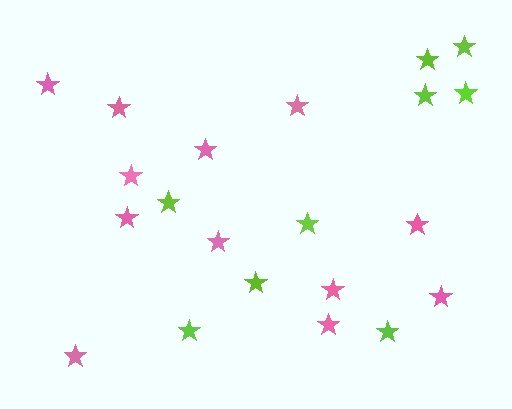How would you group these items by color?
There are 2 groups: one group of pink stars (12) and one group of lime stars (9).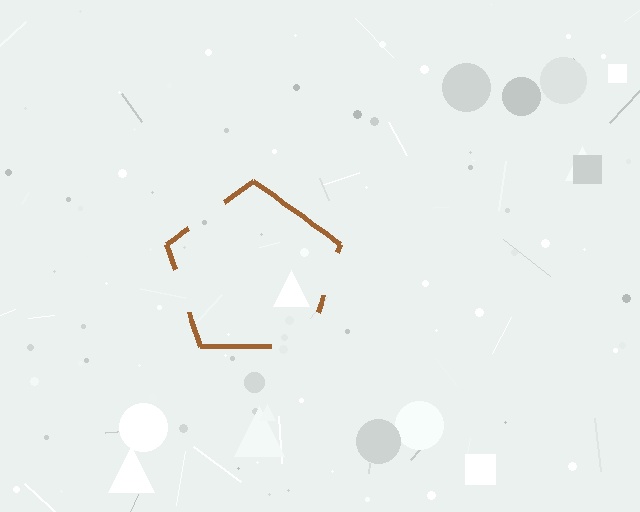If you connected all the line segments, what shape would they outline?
They would outline a pentagon.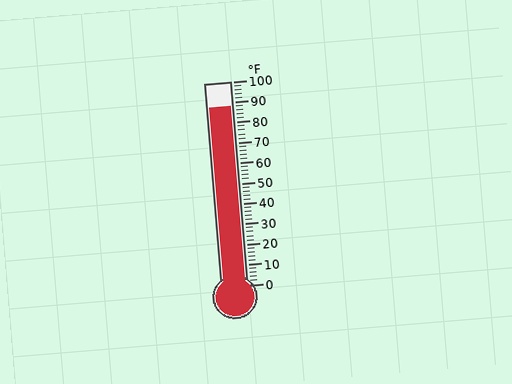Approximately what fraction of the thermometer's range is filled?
The thermometer is filled to approximately 90% of its range.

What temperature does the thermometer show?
The thermometer shows approximately 88°F.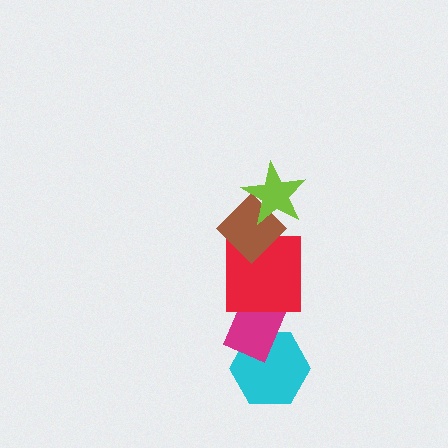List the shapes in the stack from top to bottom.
From top to bottom: the lime star, the brown diamond, the red square, the magenta rectangle, the cyan hexagon.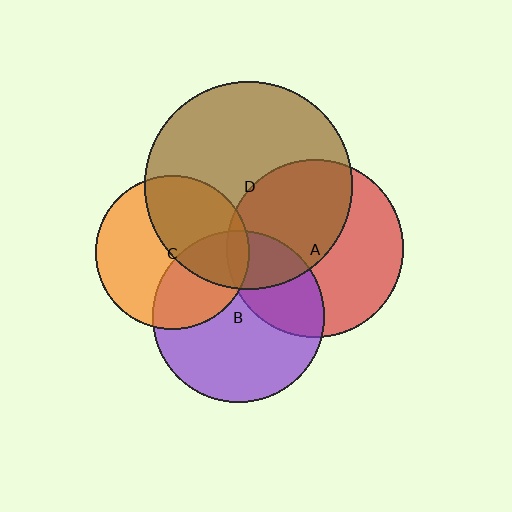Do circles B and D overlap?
Yes.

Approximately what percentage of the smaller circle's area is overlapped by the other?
Approximately 25%.